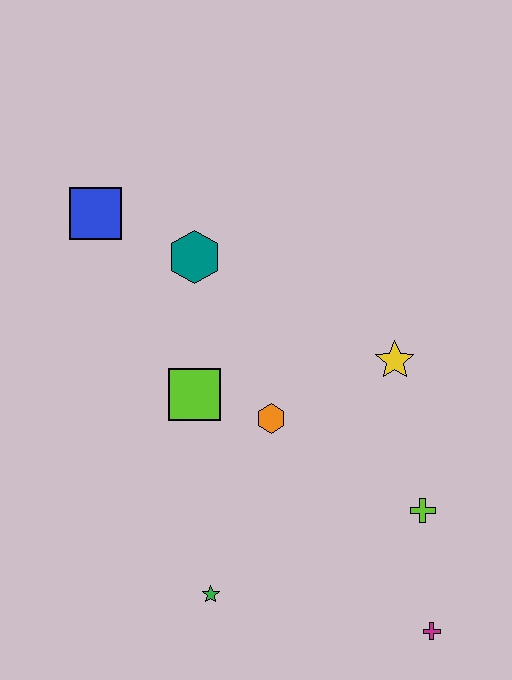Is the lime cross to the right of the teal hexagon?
Yes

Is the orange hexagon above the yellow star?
No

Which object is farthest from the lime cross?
The blue square is farthest from the lime cross.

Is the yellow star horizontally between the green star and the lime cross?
Yes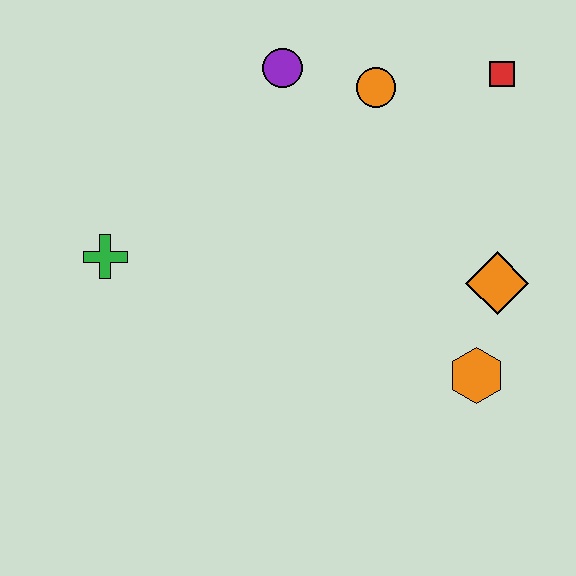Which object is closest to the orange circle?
The purple circle is closest to the orange circle.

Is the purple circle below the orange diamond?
No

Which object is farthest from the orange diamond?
The green cross is farthest from the orange diamond.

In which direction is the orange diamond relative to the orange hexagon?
The orange diamond is above the orange hexagon.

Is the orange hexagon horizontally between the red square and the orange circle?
Yes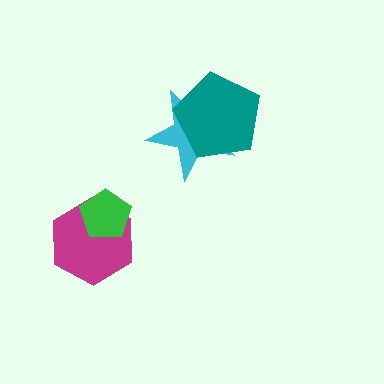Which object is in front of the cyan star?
The teal pentagon is in front of the cyan star.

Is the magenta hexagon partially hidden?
Yes, it is partially covered by another shape.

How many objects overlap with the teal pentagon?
1 object overlaps with the teal pentagon.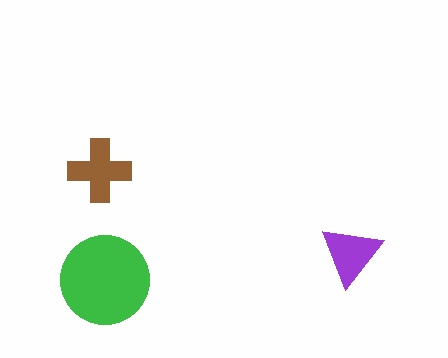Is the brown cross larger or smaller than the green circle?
Smaller.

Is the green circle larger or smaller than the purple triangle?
Larger.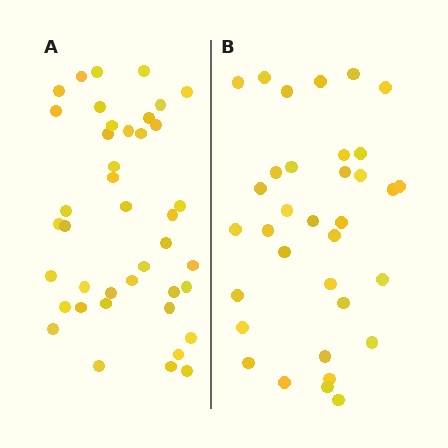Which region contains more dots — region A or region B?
Region A (the left region) has more dots.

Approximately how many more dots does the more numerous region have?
Region A has roughly 8 or so more dots than region B.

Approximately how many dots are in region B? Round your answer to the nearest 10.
About 30 dots. (The exact count is 34, which rounds to 30.)